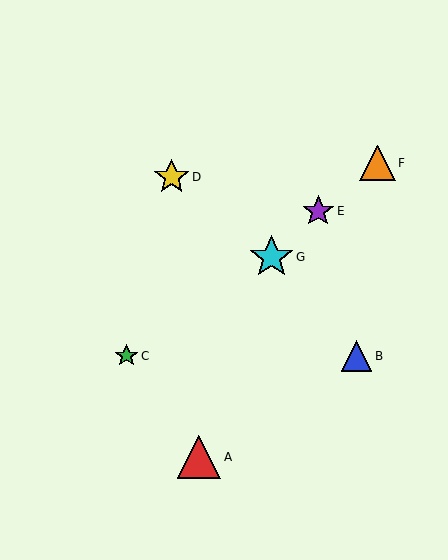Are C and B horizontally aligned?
Yes, both are at y≈356.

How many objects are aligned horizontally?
2 objects (B, C) are aligned horizontally.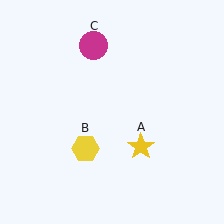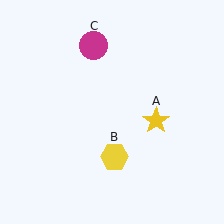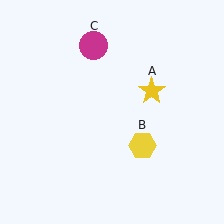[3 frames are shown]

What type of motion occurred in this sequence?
The yellow star (object A), yellow hexagon (object B) rotated counterclockwise around the center of the scene.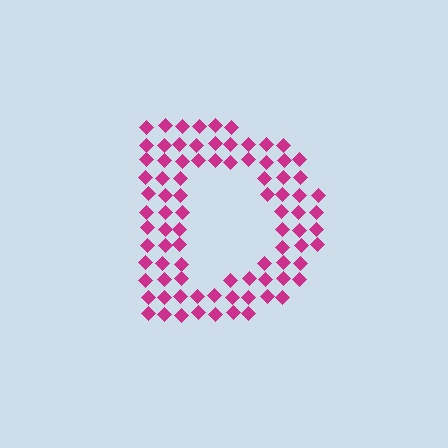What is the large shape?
The large shape is the letter D.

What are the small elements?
The small elements are diamonds.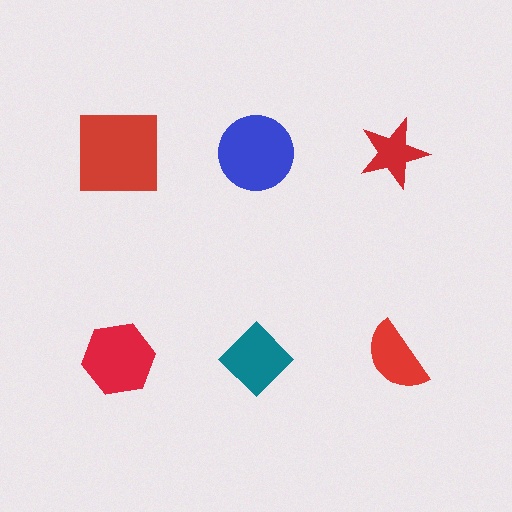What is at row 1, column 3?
A red star.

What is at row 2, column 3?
A red semicircle.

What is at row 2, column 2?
A teal diamond.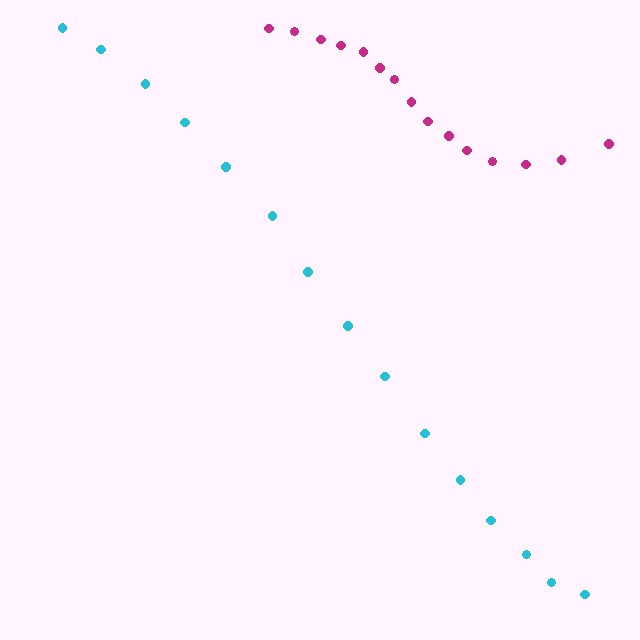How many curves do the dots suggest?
There are 2 distinct paths.